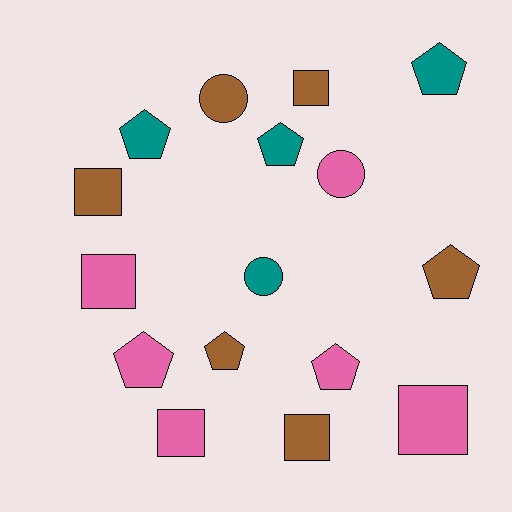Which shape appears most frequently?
Pentagon, with 7 objects.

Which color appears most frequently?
Brown, with 6 objects.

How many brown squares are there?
There are 3 brown squares.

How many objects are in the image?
There are 16 objects.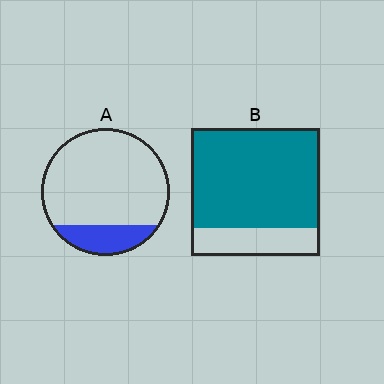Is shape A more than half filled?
No.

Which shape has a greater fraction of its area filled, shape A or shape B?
Shape B.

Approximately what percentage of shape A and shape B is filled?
A is approximately 20% and B is approximately 80%.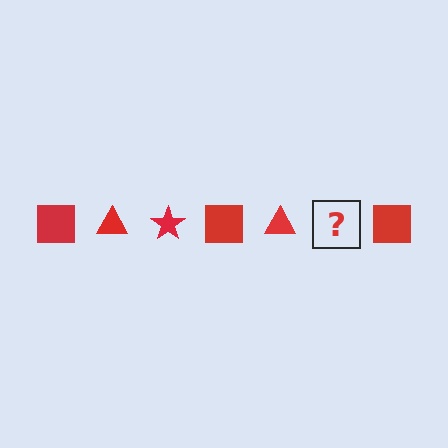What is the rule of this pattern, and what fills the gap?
The rule is that the pattern cycles through square, triangle, star shapes in red. The gap should be filled with a red star.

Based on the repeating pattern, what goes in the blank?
The blank should be a red star.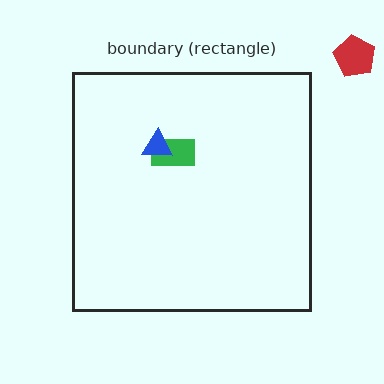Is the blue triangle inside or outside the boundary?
Inside.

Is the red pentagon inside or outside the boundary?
Outside.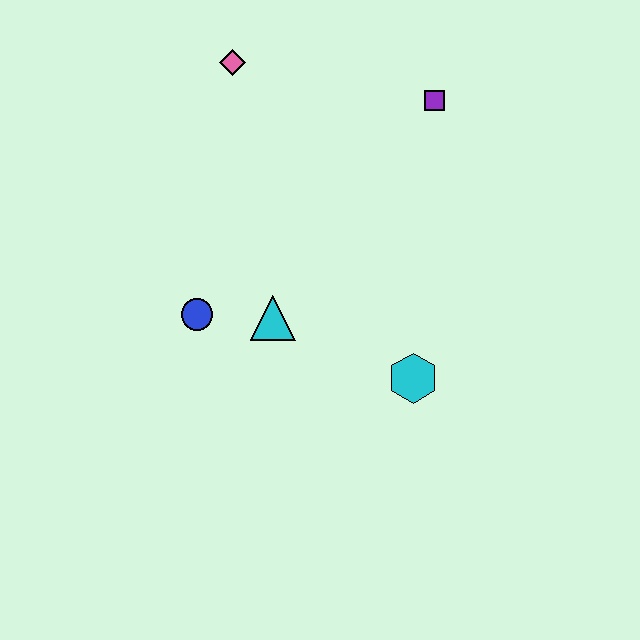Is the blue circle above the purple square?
No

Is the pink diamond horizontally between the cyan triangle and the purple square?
No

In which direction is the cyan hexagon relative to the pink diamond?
The cyan hexagon is below the pink diamond.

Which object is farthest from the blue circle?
The purple square is farthest from the blue circle.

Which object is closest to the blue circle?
The cyan triangle is closest to the blue circle.